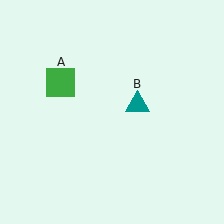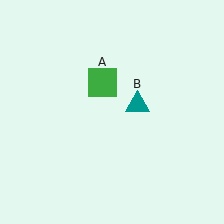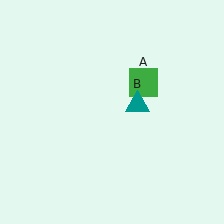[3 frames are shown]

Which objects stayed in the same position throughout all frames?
Teal triangle (object B) remained stationary.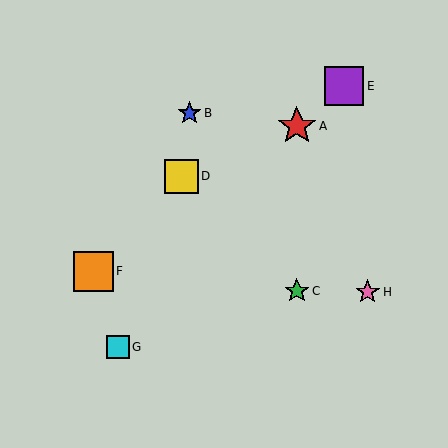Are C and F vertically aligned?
No, C is at x≈297 and F is at x≈93.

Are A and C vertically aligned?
Yes, both are at x≈297.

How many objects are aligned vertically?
2 objects (A, C) are aligned vertically.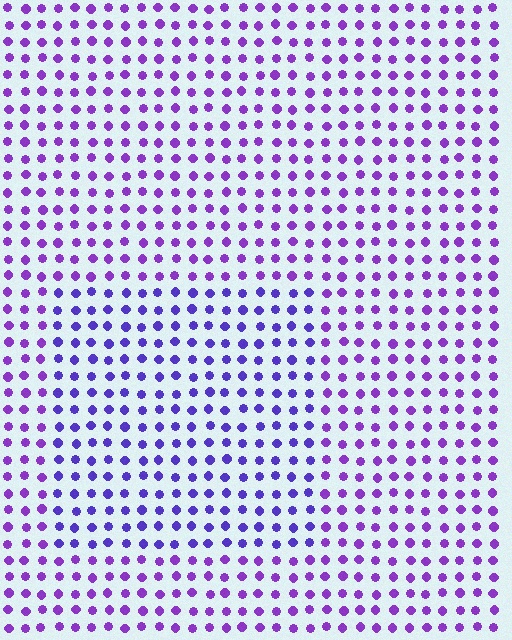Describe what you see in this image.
The image is filled with small purple elements in a uniform arrangement. A rectangle-shaped region is visible where the elements are tinted to a slightly different hue, forming a subtle color boundary.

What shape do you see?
I see a rectangle.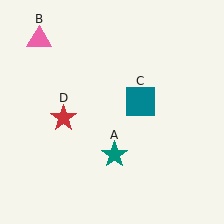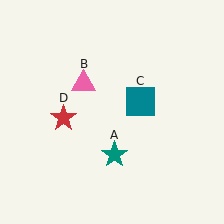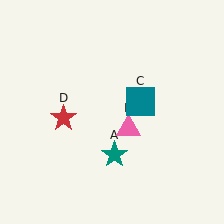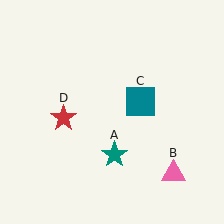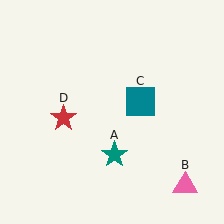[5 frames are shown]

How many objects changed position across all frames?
1 object changed position: pink triangle (object B).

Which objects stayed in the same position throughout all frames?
Teal star (object A) and teal square (object C) and red star (object D) remained stationary.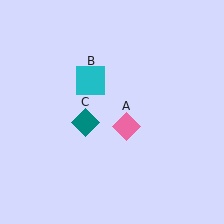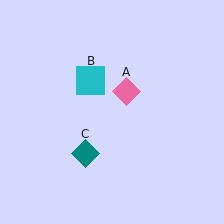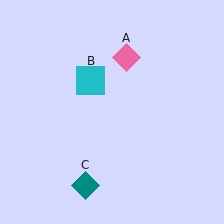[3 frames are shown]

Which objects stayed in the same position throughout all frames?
Cyan square (object B) remained stationary.